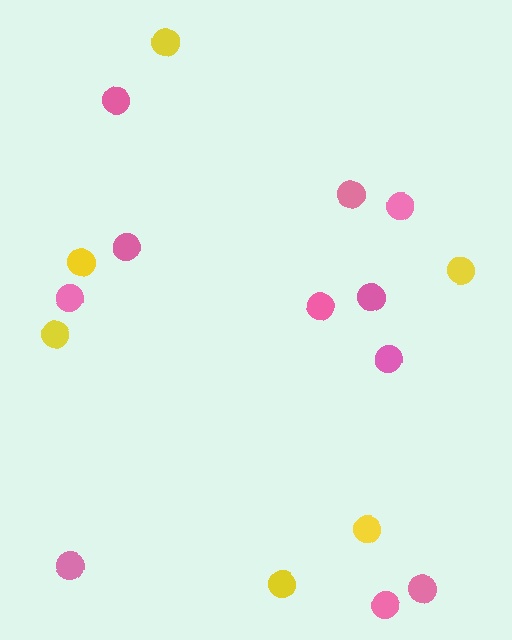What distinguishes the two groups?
There are 2 groups: one group of yellow circles (6) and one group of pink circles (11).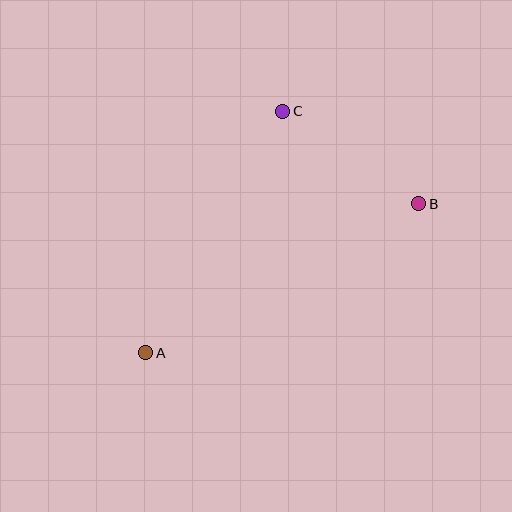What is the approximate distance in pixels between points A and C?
The distance between A and C is approximately 278 pixels.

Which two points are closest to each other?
Points B and C are closest to each other.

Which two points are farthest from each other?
Points A and B are farthest from each other.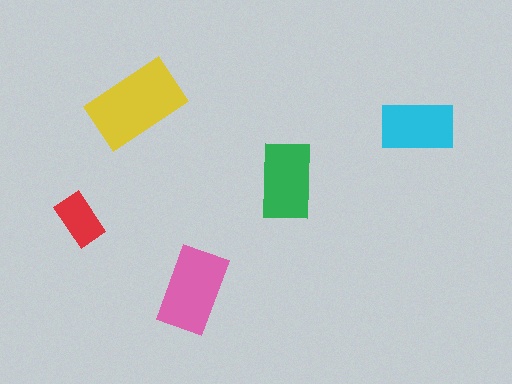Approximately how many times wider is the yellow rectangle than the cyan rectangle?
About 1.5 times wider.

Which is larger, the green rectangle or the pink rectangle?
The pink one.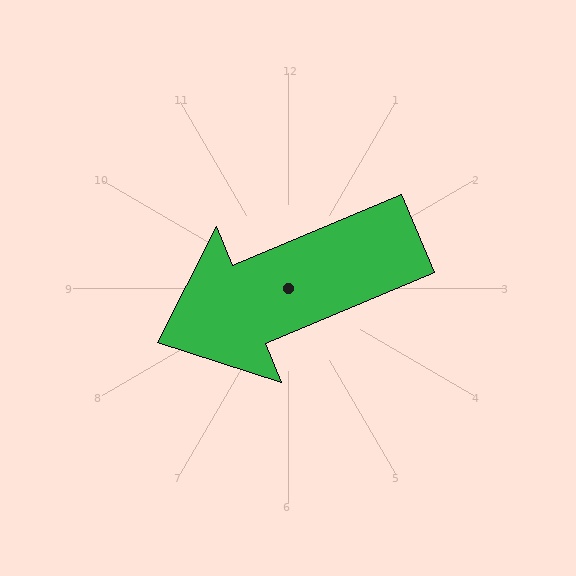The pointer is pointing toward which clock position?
Roughly 8 o'clock.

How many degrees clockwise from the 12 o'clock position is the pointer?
Approximately 247 degrees.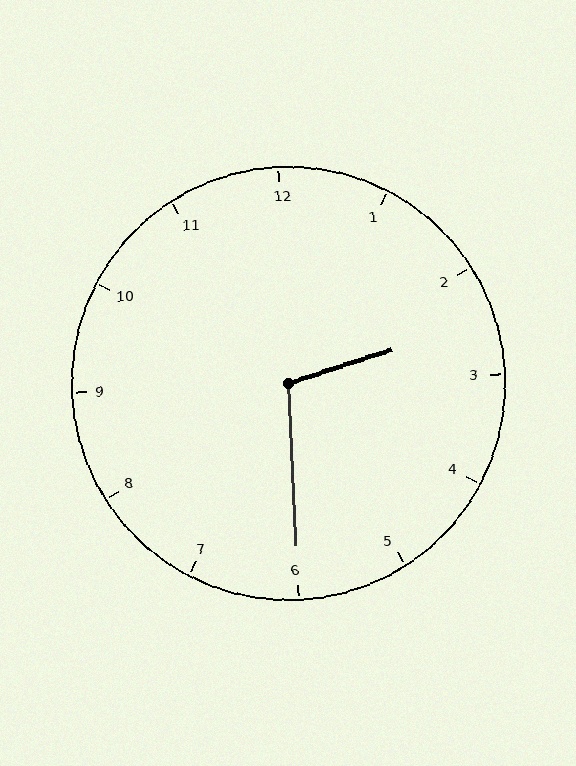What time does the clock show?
2:30.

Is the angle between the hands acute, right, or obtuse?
It is obtuse.